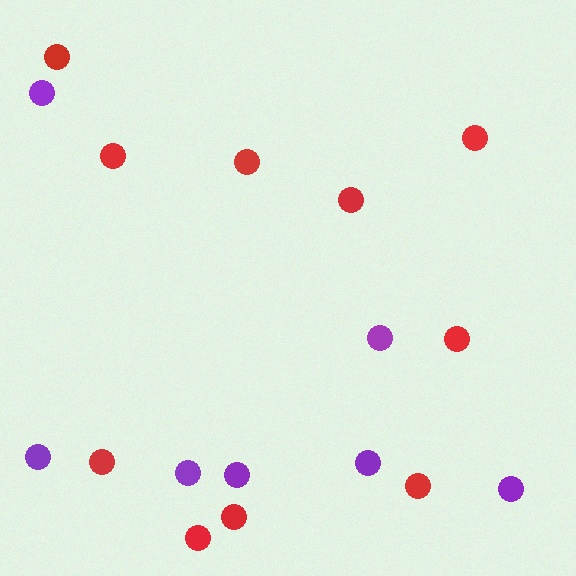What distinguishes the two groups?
There are 2 groups: one group of red circles (10) and one group of purple circles (7).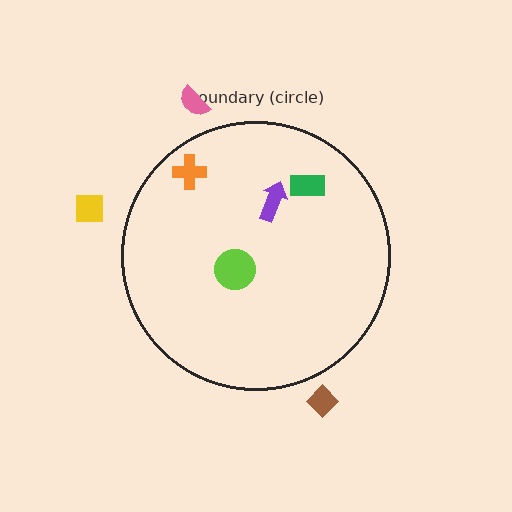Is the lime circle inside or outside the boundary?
Inside.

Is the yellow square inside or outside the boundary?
Outside.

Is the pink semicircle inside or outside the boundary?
Outside.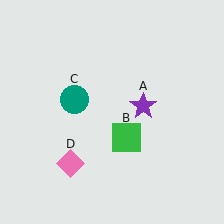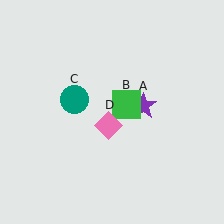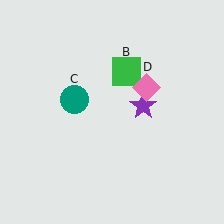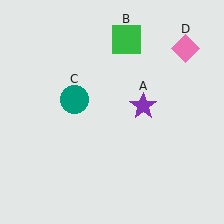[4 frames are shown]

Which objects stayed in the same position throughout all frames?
Purple star (object A) and teal circle (object C) remained stationary.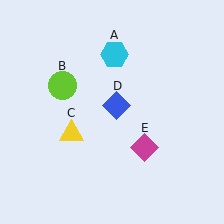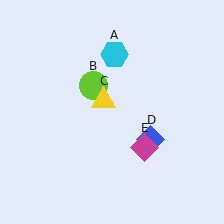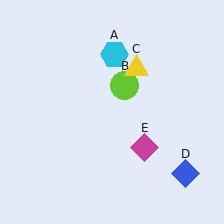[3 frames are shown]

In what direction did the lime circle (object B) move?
The lime circle (object B) moved right.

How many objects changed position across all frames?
3 objects changed position: lime circle (object B), yellow triangle (object C), blue diamond (object D).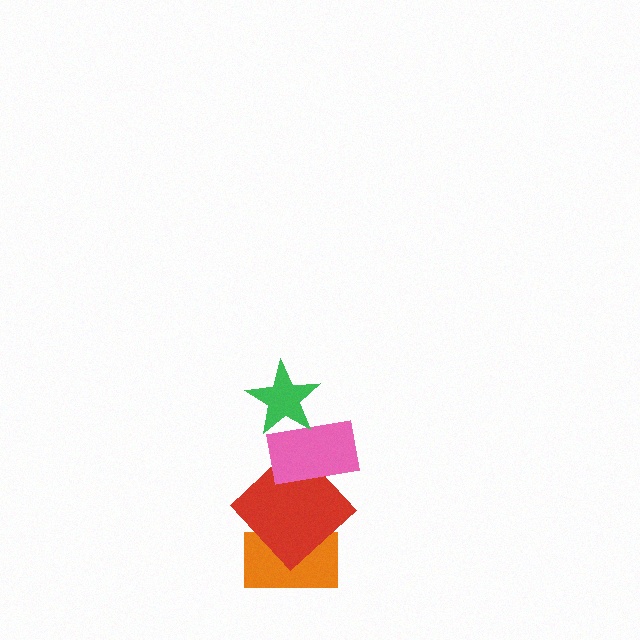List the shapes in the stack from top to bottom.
From top to bottom: the green star, the pink rectangle, the red diamond, the orange rectangle.